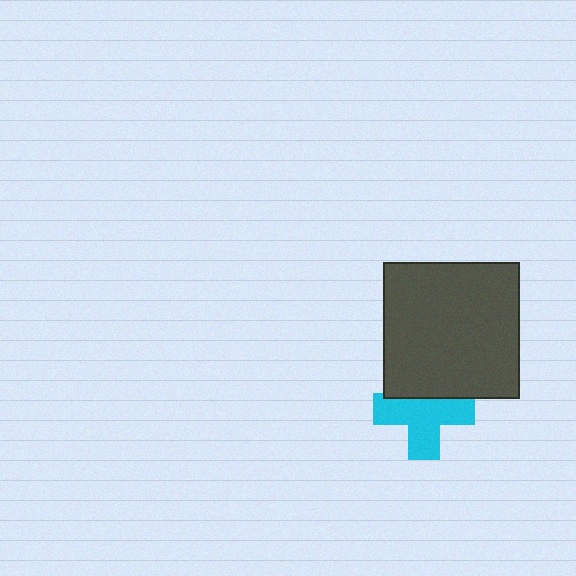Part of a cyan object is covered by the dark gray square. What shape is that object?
It is a cross.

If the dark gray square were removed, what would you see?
You would see the complete cyan cross.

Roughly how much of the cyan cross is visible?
Most of it is visible (roughly 69%).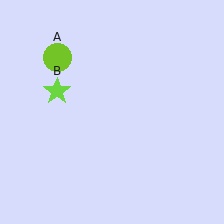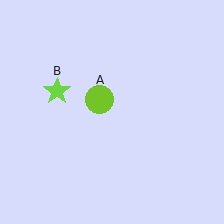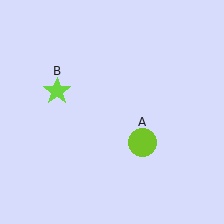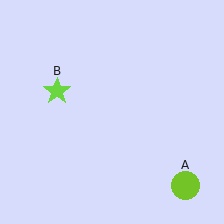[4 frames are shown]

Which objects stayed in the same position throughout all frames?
Lime star (object B) remained stationary.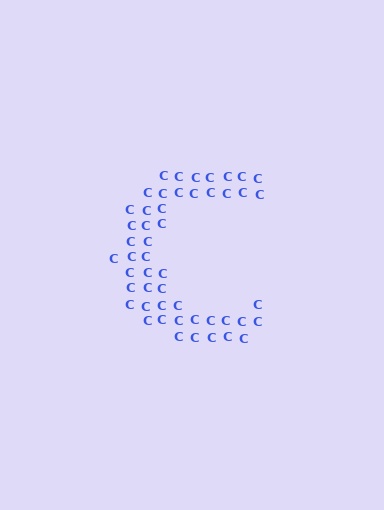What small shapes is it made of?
It is made of small letter C's.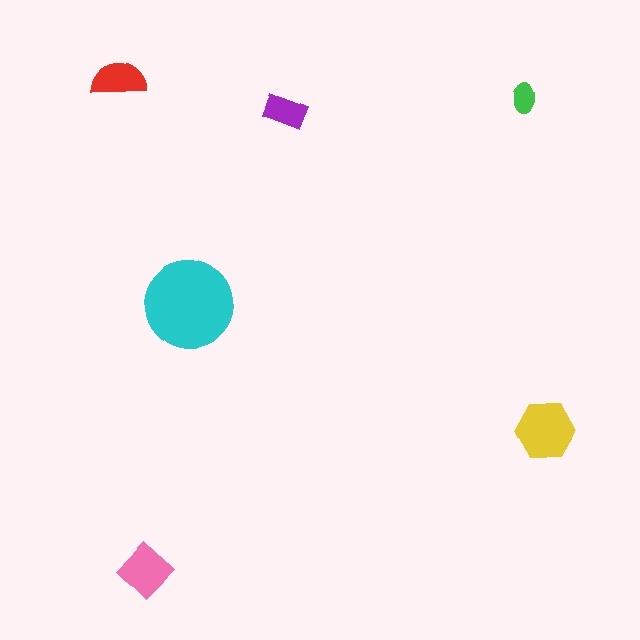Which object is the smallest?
The green ellipse.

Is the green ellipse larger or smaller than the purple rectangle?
Smaller.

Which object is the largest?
The cyan circle.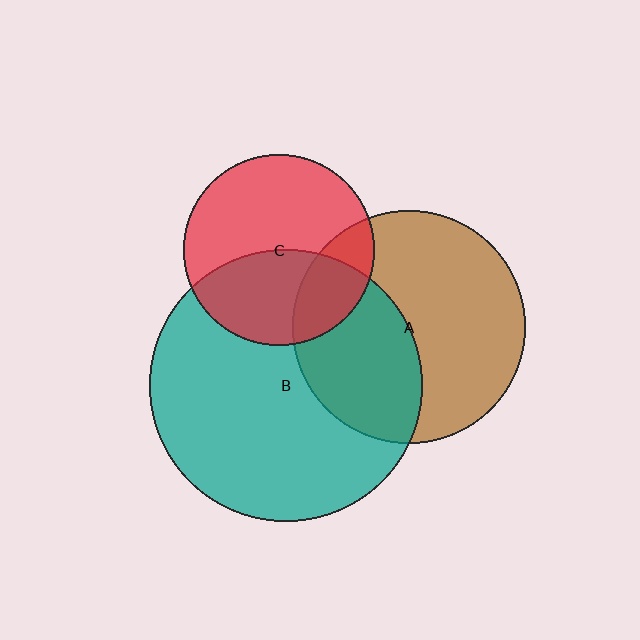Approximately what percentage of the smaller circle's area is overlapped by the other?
Approximately 45%.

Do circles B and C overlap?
Yes.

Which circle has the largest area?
Circle B (teal).